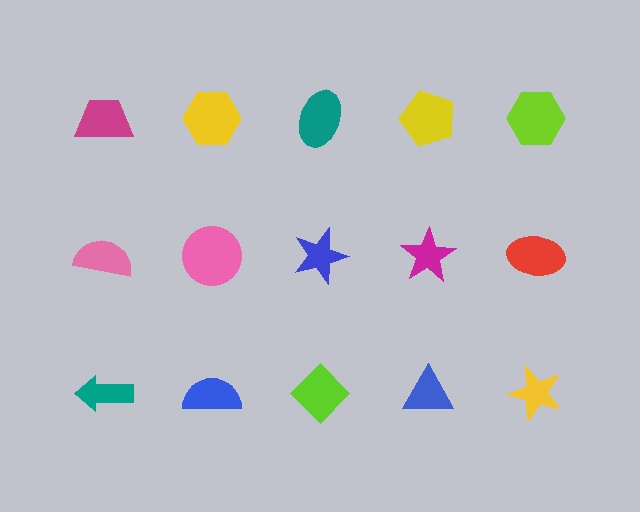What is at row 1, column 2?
A yellow hexagon.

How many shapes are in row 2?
5 shapes.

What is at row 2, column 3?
A blue star.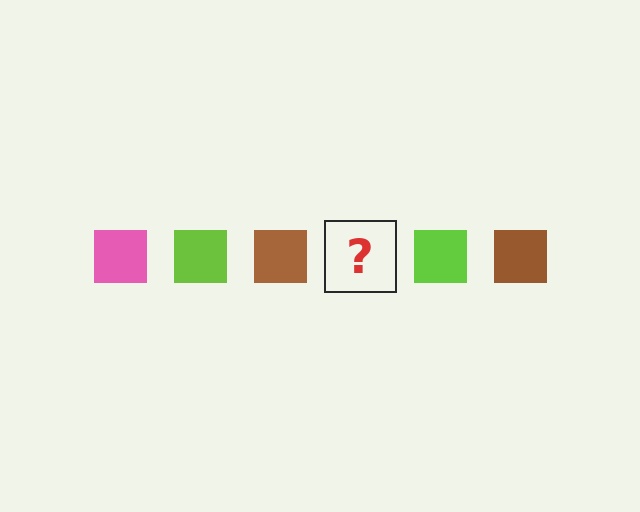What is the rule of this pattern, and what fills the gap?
The rule is that the pattern cycles through pink, lime, brown squares. The gap should be filled with a pink square.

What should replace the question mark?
The question mark should be replaced with a pink square.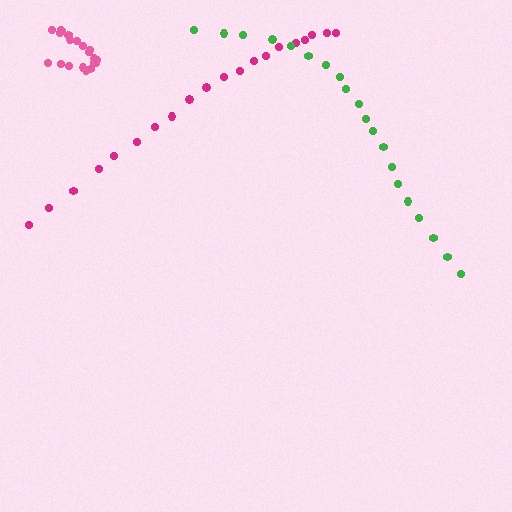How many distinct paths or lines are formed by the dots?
There are 3 distinct paths.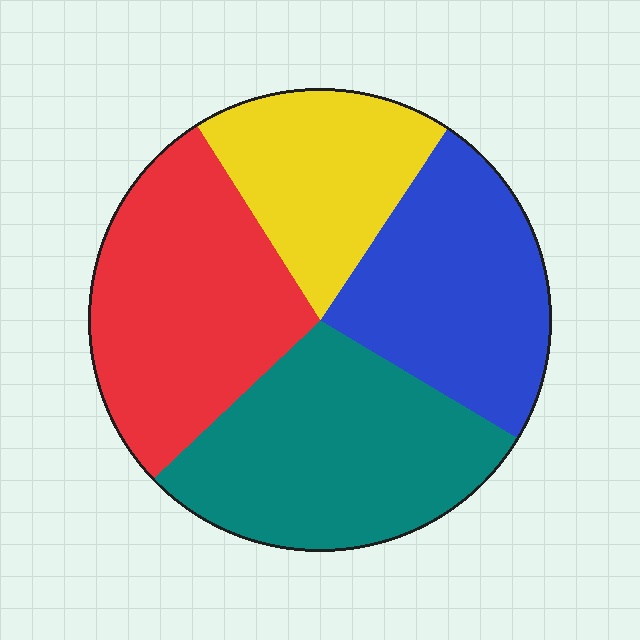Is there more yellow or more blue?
Blue.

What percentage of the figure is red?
Red covers roughly 30% of the figure.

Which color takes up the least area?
Yellow, at roughly 20%.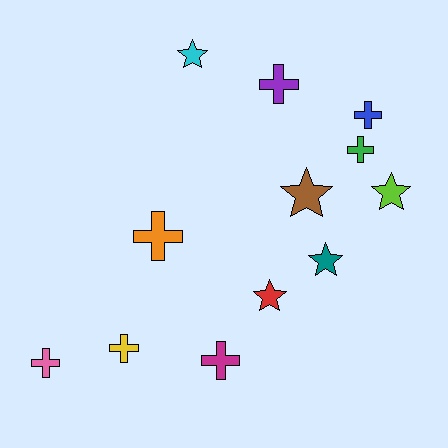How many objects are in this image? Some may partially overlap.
There are 12 objects.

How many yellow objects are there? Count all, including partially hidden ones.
There is 1 yellow object.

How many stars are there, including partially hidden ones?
There are 5 stars.